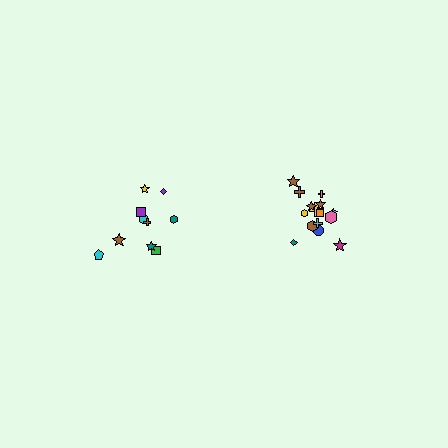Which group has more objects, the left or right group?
The right group.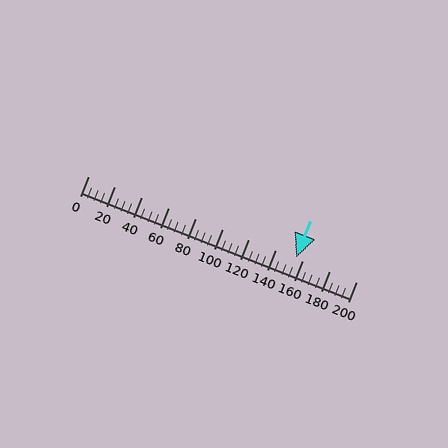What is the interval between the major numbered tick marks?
The major tick marks are spaced 20 units apart.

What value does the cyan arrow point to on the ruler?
The cyan arrow points to approximately 155.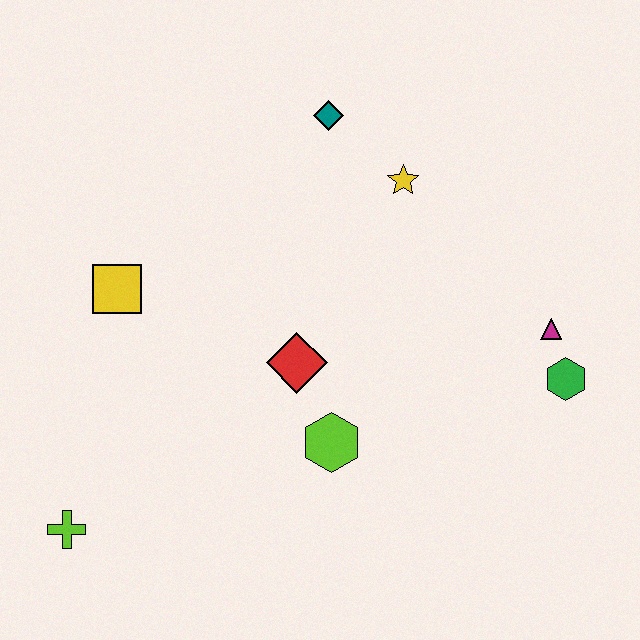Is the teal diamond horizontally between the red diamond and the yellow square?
No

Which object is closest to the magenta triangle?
The green hexagon is closest to the magenta triangle.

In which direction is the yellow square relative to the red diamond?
The yellow square is to the left of the red diamond.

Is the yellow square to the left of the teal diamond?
Yes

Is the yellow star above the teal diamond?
No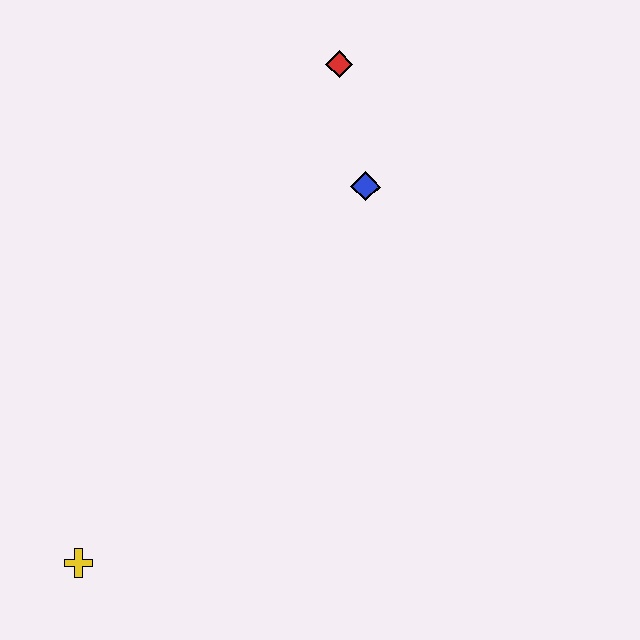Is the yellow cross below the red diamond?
Yes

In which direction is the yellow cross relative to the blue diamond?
The yellow cross is below the blue diamond.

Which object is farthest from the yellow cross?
The red diamond is farthest from the yellow cross.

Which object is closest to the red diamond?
The blue diamond is closest to the red diamond.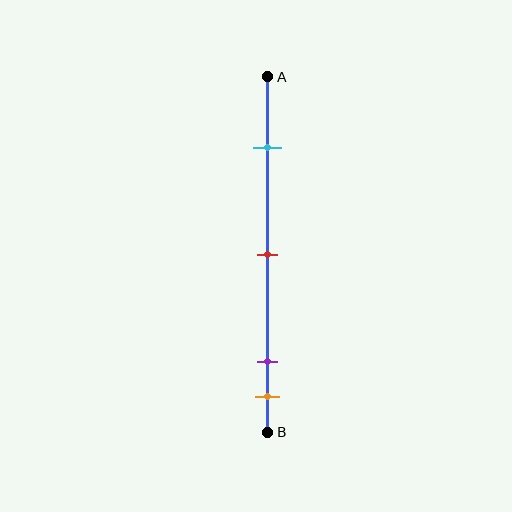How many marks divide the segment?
There are 4 marks dividing the segment.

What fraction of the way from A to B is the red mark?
The red mark is approximately 50% (0.5) of the way from A to B.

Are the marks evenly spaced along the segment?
No, the marks are not evenly spaced.